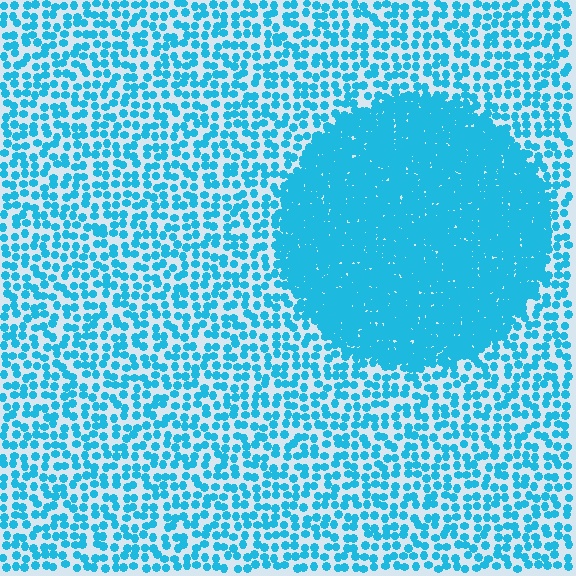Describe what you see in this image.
The image contains small cyan elements arranged at two different densities. A circle-shaped region is visible where the elements are more densely packed than the surrounding area.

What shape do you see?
I see a circle.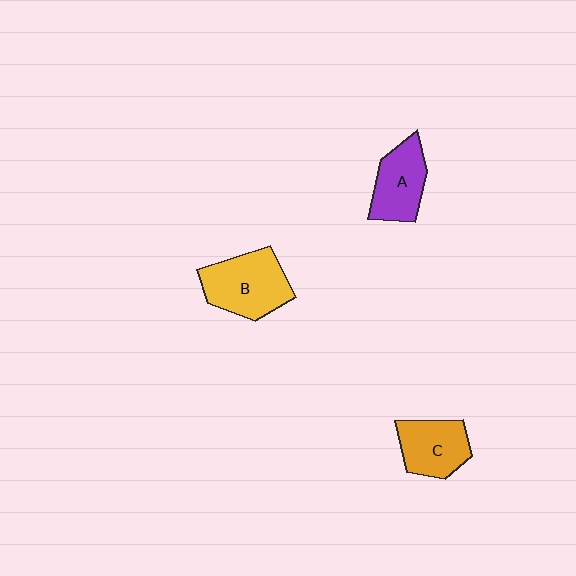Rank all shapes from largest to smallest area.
From largest to smallest: B (yellow), A (purple), C (orange).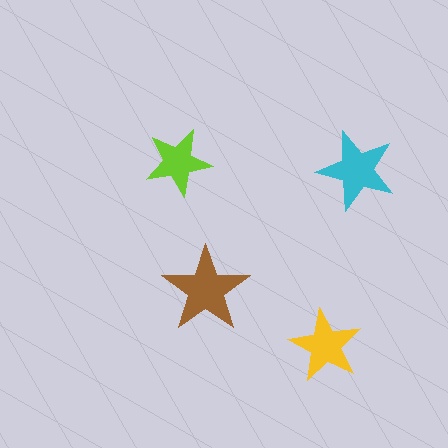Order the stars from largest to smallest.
the brown one, the cyan one, the yellow one, the lime one.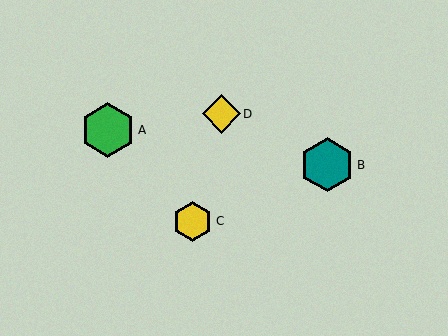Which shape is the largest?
The green hexagon (labeled A) is the largest.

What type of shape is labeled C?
Shape C is a yellow hexagon.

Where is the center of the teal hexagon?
The center of the teal hexagon is at (327, 165).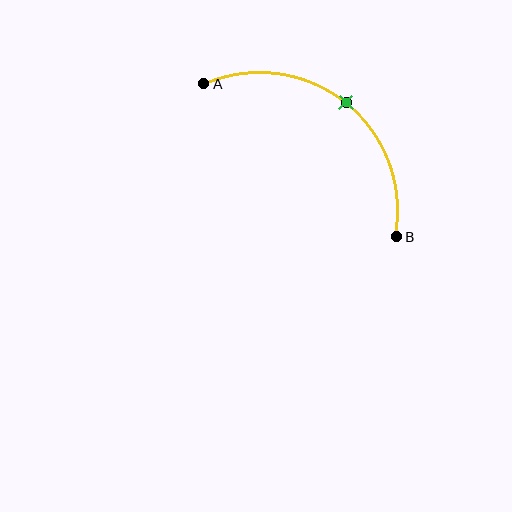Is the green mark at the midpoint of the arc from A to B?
Yes. The green mark lies on the arc at equal arc-length from both A and B — it is the arc midpoint.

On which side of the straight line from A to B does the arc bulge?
The arc bulges above and to the right of the straight line connecting A and B.